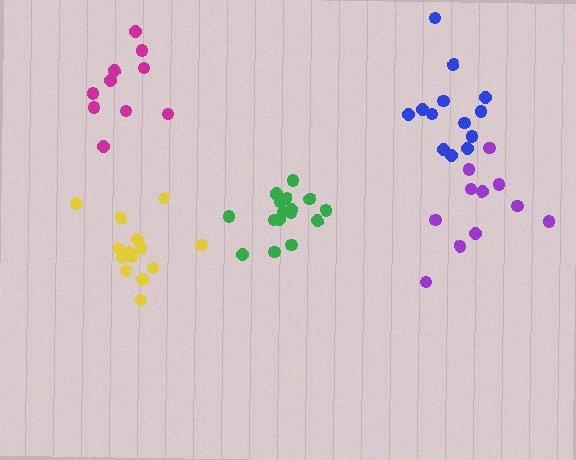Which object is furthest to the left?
The magenta cluster is leftmost.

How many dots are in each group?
Group 1: 13 dots, Group 2: 10 dots, Group 3: 11 dots, Group 4: 15 dots, Group 5: 16 dots (65 total).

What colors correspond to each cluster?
The clusters are colored: blue, magenta, purple, yellow, green.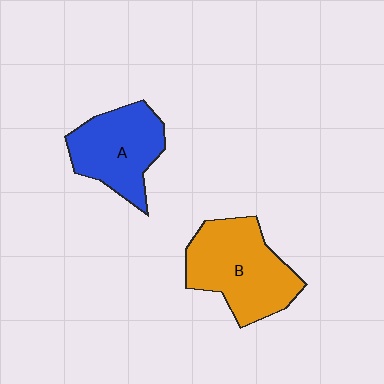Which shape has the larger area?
Shape B (orange).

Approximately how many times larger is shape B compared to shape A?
Approximately 1.2 times.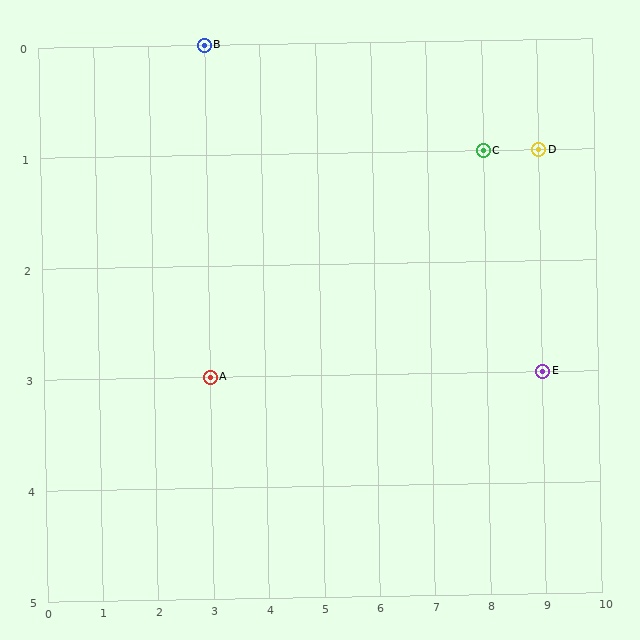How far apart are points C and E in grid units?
Points C and E are 1 column and 2 rows apart (about 2.2 grid units diagonally).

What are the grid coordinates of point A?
Point A is at grid coordinates (3, 3).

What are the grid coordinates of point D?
Point D is at grid coordinates (9, 1).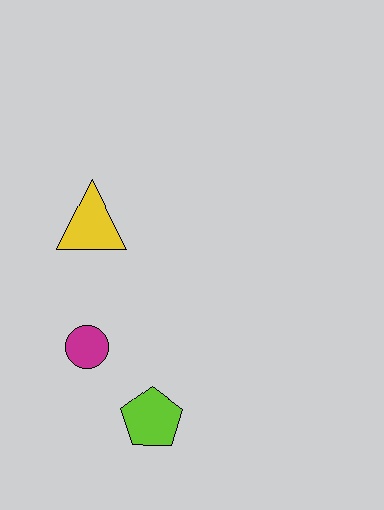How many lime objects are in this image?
There is 1 lime object.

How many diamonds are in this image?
There are no diamonds.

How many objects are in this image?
There are 3 objects.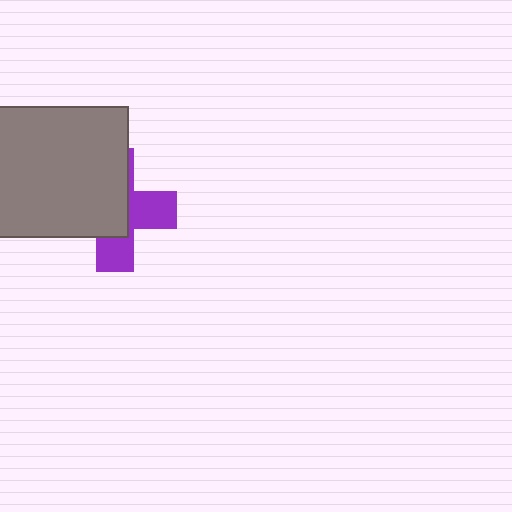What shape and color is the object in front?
The object in front is a gray rectangle.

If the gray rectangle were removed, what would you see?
You would see the complete purple cross.